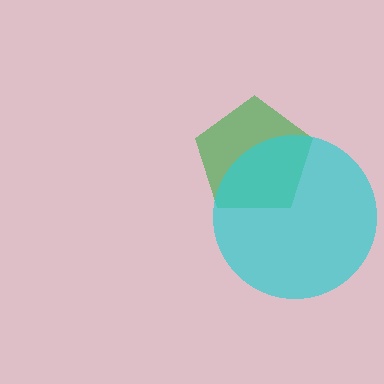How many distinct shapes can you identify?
There are 2 distinct shapes: a green pentagon, a cyan circle.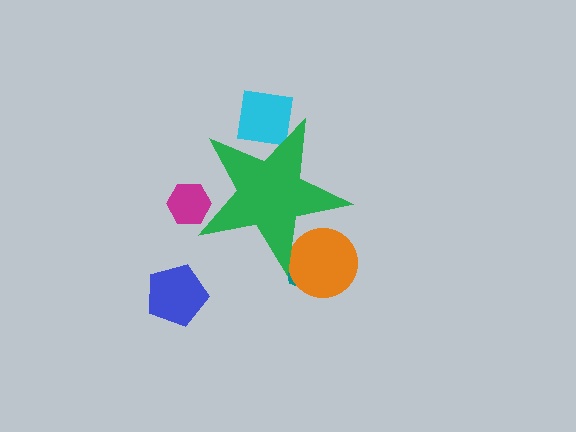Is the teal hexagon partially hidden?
Yes, the teal hexagon is partially hidden behind the green star.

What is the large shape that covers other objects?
A green star.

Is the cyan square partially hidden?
Yes, the cyan square is partially hidden behind the green star.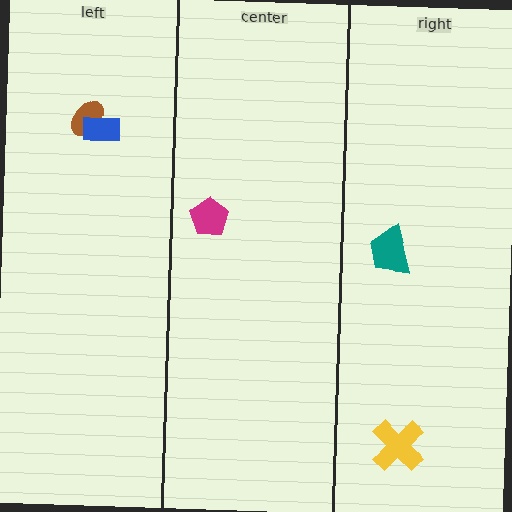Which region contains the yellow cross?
The right region.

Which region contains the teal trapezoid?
The right region.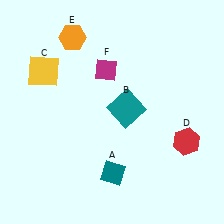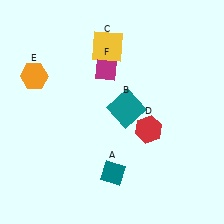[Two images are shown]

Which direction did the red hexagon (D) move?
The red hexagon (D) moved left.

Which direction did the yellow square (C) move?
The yellow square (C) moved right.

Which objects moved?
The objects that moved are: the yellow square (C), the red hexagon (D), the orange hexagon (E).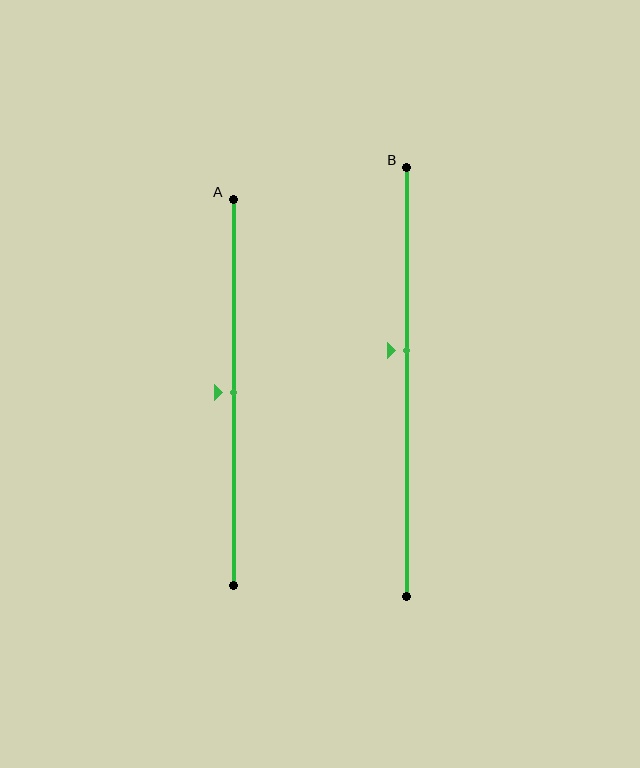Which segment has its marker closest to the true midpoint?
Segment A has its marker closest to the true midpoint.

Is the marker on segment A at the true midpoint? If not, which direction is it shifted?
Yes, the marker on segment A is at the true midpoint.